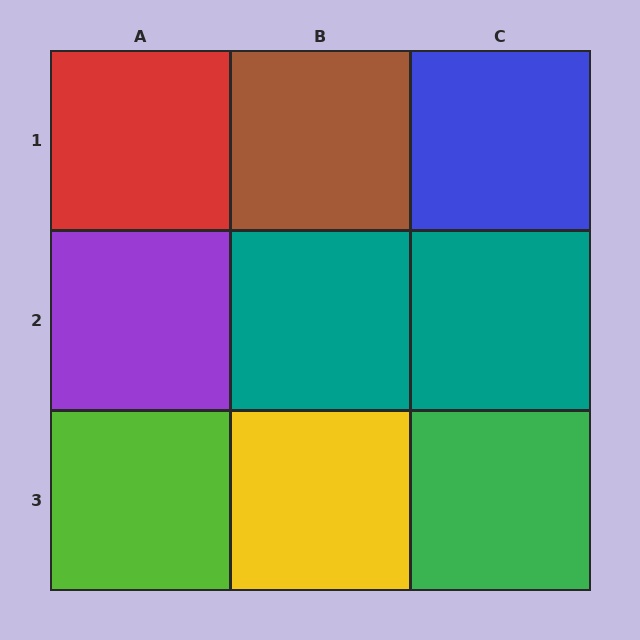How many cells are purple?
1 cell is purple.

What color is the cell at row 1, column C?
Blue.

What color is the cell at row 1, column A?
Red.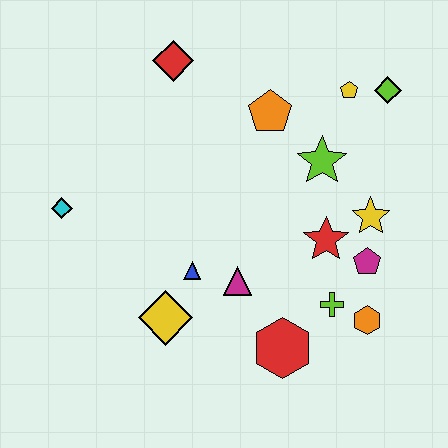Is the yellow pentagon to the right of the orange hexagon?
No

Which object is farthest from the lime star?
The cyan diamond is farthest from the lime star.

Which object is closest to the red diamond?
The orange pentagon is closest to the red diamond.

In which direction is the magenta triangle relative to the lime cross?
The magenta triangle is to the left of the lime cross.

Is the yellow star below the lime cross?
No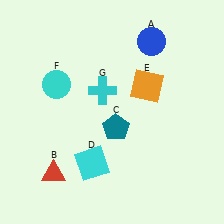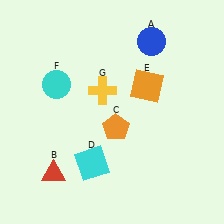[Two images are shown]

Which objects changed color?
C changed from teal to orange. G changed from cyan to yellow.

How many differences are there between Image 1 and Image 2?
There are 2 differences between the two images.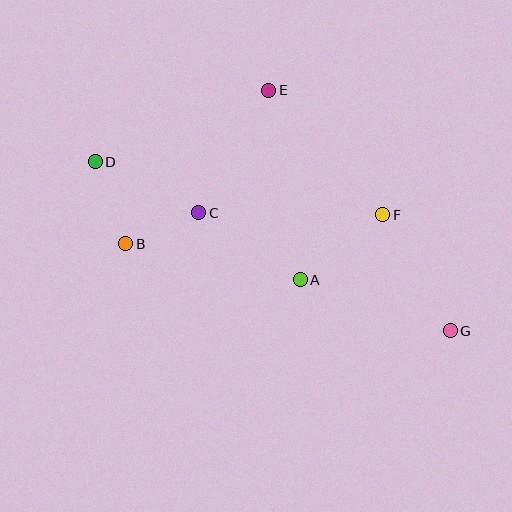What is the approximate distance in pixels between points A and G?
The distance between A and G is approximately 159 pixels.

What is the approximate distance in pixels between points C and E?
The distance between C and E is approximately 141 pixels.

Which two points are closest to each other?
Points B and C are closest to each other.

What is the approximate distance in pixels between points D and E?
The distance between D and E is approximately 188 pixels.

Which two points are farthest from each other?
Points D and G are farthest from each other.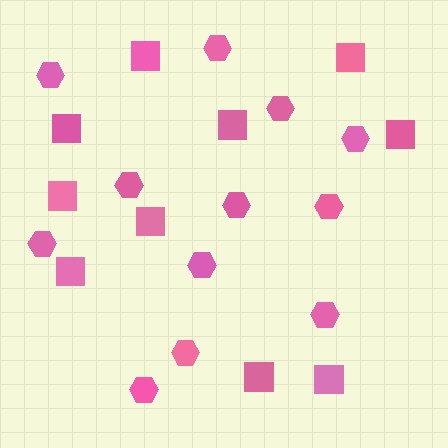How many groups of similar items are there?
There are 2 groups: one group of squares (10) and one group of hexagons (12).